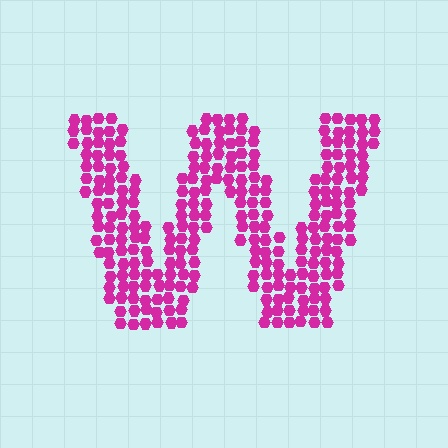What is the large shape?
The large shape is the letter W.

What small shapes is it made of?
It is made of small hexagons.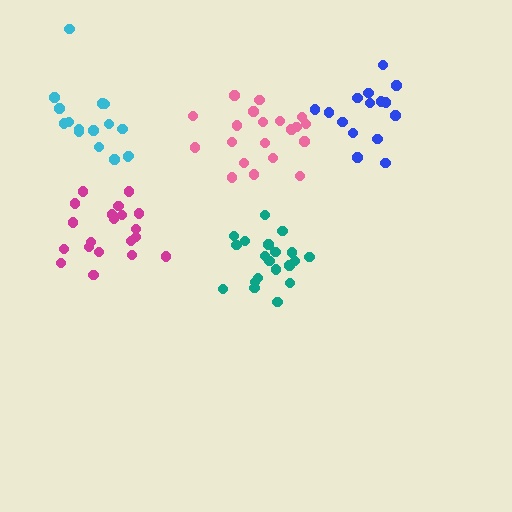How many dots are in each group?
Group 1: 20 dots, Group 2: 16 dots, Group 3: 16 dots, Group 4: 20 dots, Group 5: 20 dots (92 total).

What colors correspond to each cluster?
The clusters are colored: pink, cyan, blue, teal, magenta.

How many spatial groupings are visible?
There are 5 spatial groupings.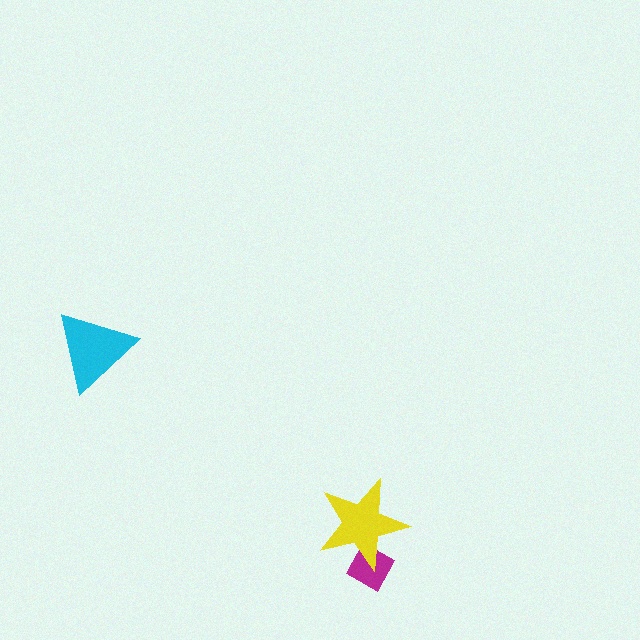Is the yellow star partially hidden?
No, no other shape covers it.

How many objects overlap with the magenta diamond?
1 object overlaps with the magenta diamond.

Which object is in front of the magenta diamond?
The yellow star is in front of the magenta diamond.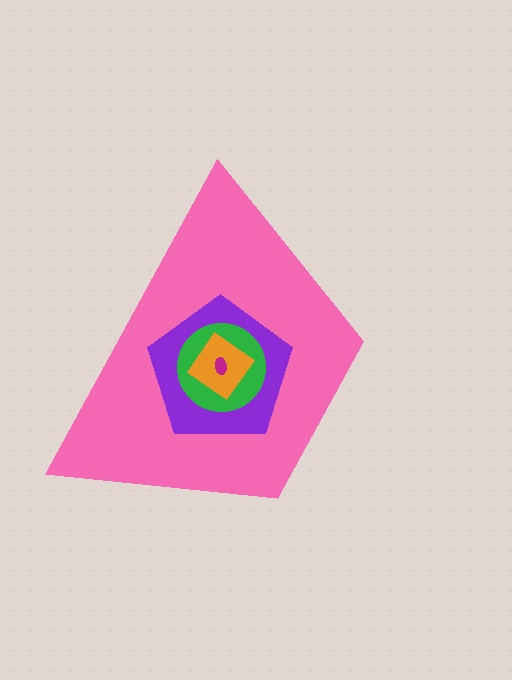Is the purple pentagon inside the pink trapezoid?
Yes.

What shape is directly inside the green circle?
The orange diamond.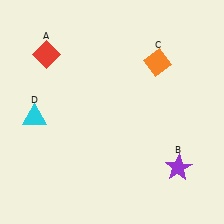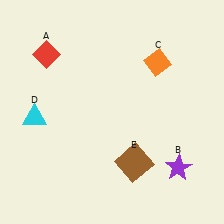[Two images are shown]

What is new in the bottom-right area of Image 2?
A brown square (E) was added in the bottom-right area of Image 2.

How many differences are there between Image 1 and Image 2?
There is 1 difference between the two images.